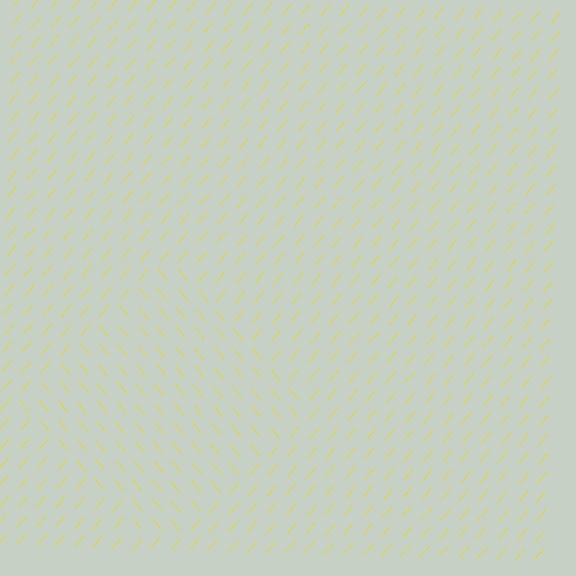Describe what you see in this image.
The image is filled with small yellow line segments. A diamond region in the image has lines oriented differently from the surrounding lines, creating a visible texture boundary.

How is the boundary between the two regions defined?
The boundary is defined purely by a change in line orientation (approximately 78 degrees difference). All lines are the same color and thickness.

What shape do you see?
I see a diamond.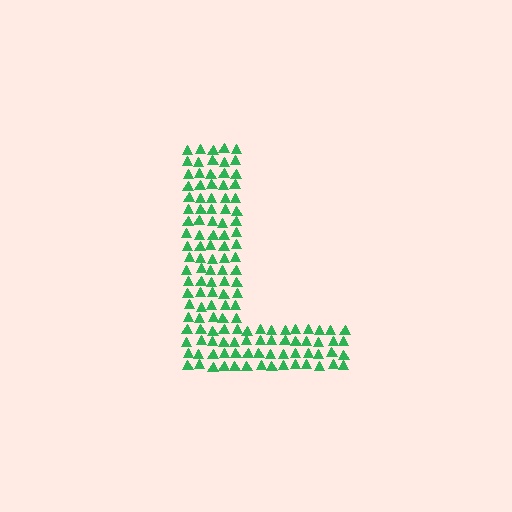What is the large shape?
The large shape is the letter L.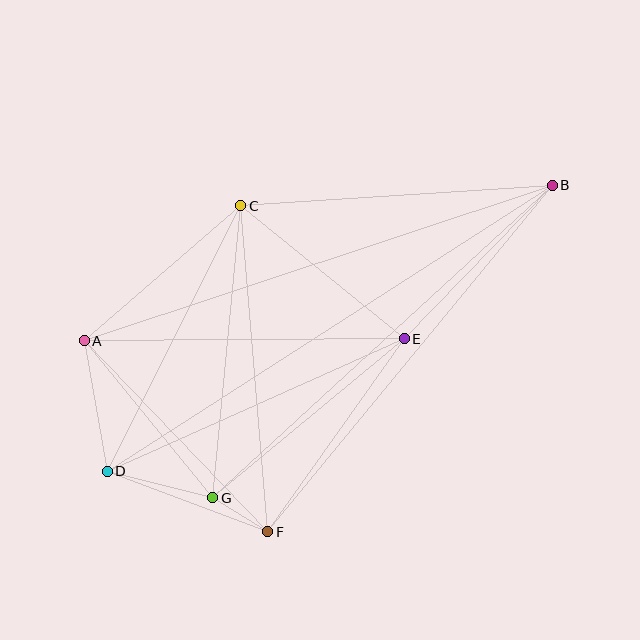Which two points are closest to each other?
Points F and G are closest to each other.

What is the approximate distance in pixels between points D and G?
The distance between D and G is approximately 109 pixels.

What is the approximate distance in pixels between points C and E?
The distance between C and E is approximately 211 pixels.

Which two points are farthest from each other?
Points B and D are farthest from each other.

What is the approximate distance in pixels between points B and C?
The distance between B and C is approximately 313 pixels.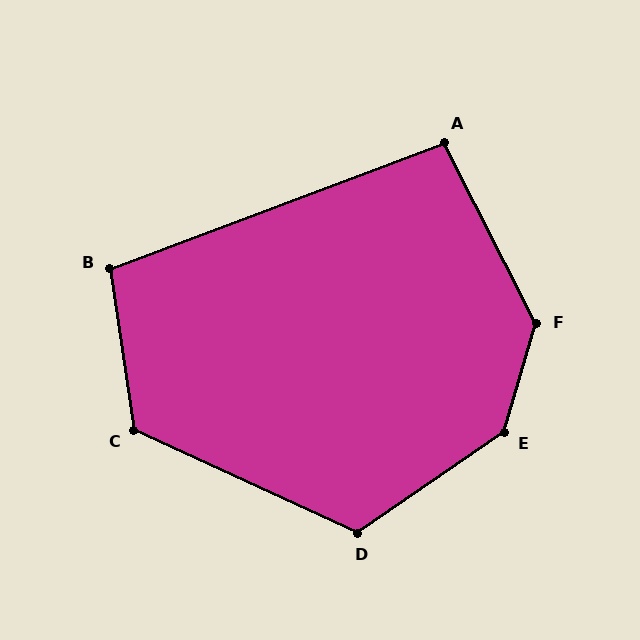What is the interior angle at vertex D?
Approximately 121 degrees (obtuse).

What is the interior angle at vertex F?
Approximately 137 degrees (obtuse).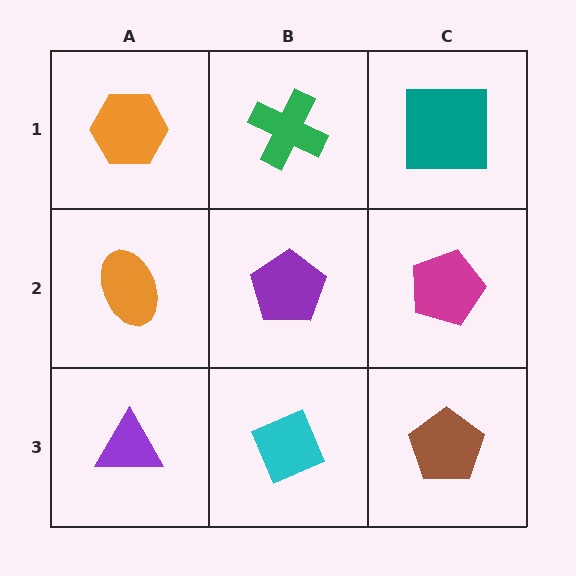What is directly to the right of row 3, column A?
A cyan diamond.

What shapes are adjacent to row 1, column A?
An orange ellipse (row 2, column A), a green cross (row 1, column B).